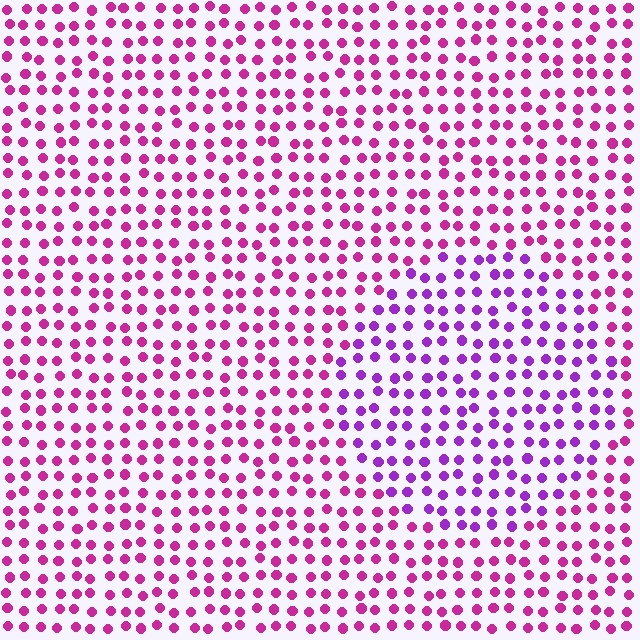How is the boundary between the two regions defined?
The boundary is defined purely by a slight shift in hue (about 34 degrees). Spacing, size, and orientation are identical on both sides.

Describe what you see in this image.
The image is filled with small magenta elements in a uniform arrangement. A circle-shaped region is visible where the elements are tinted to a slightly different hue, forming a subtle color boundary.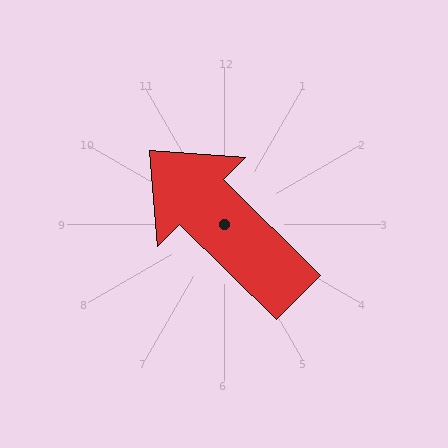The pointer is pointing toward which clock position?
Roughly 10 o'clock.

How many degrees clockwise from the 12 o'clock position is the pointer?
Approximately 314 degrees.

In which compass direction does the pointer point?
Northwest.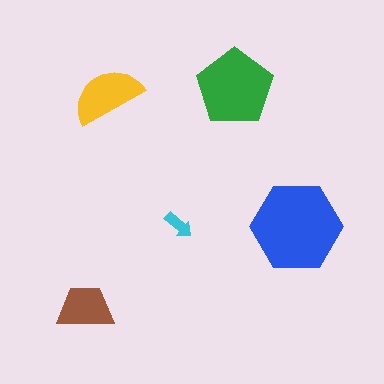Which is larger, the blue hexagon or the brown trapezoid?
The blue hexagon.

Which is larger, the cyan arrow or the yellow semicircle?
The yellow semicircle.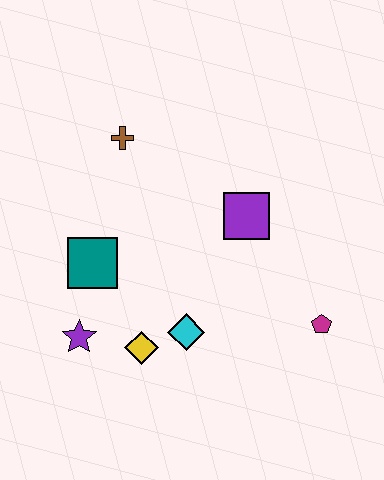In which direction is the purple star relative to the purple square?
The purple star is to the left of the purple square.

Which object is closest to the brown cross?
The teal square is closest to the brown cross.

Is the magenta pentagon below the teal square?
Yes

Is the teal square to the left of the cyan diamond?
Yes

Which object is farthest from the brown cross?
The magenta pentagon is farthest from the brown cross.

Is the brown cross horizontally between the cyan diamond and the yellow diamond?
No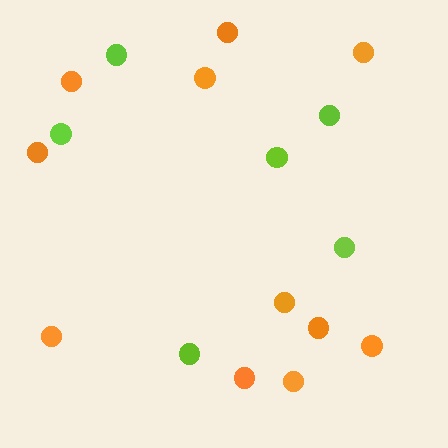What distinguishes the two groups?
There are 2 groups: one group of orange circles (11) and one group of lime circles (6).